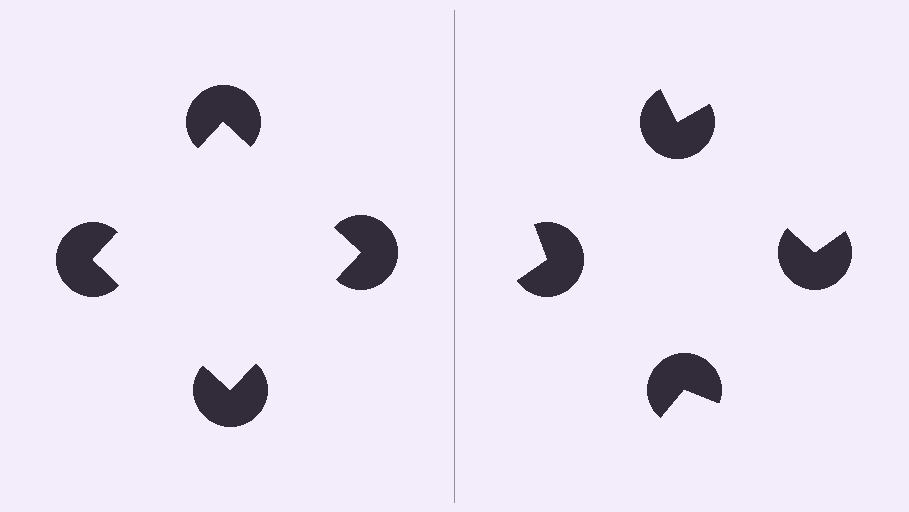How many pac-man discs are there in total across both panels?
8 — 4 on each side.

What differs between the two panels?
The pac-man discs are positioned identically on both sides; only the wedge orientations differ. On the left they align to a square; on the right they are misaligned.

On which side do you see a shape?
An illusory square appears on the left side. On the right side the wedge cuts are rotated, so no coherent shape forms.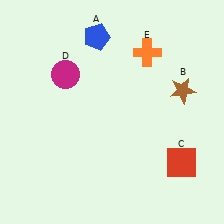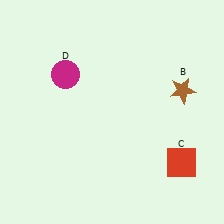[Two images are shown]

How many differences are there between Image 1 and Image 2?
There are 2 differences between the two images.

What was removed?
The orange cross (E), the blue pentagon (A) were removed in Image 2.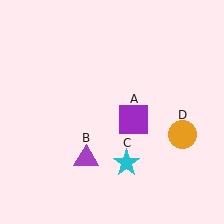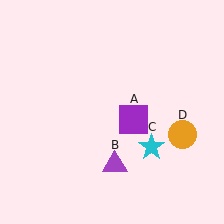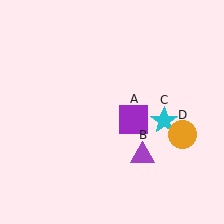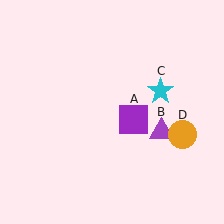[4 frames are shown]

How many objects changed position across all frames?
2 objects changed position: purple triangle (object B), cyan star (object C).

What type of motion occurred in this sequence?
The purple triangle (object B), cyan star (object C) rotated counterclockwise around the center of the scene.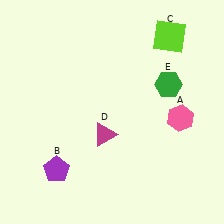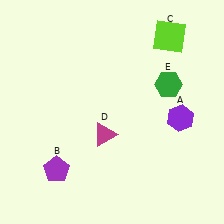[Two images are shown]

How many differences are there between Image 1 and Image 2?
There is 1 difference between the two images.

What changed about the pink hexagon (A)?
In Image 1, A is pink. In Image 2, it changed to purple.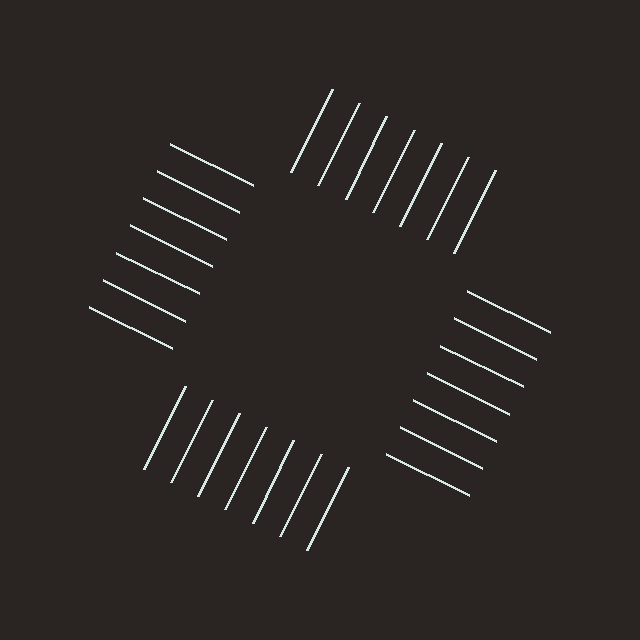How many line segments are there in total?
28 — 7 along each of the 4 edges.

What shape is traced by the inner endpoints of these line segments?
An illusory square — the line segments terminate on its edges but no continuous stroke is drawn.